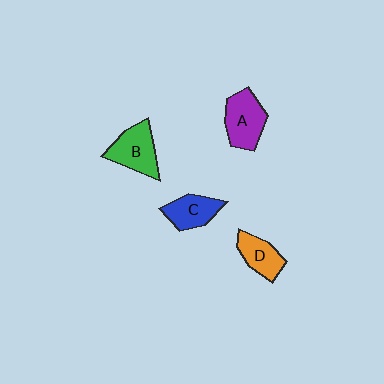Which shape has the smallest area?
Shape D (orange).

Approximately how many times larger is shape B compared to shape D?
Approximately 1.3 times.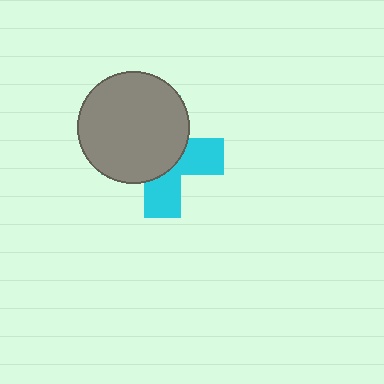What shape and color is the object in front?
The object in front is a gray circle.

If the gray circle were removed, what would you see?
You would see the complete cyan cross.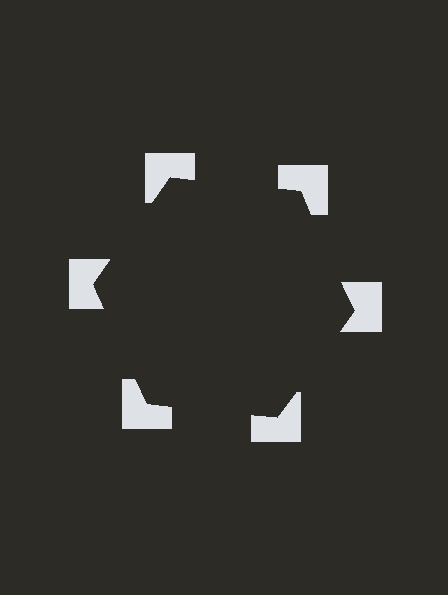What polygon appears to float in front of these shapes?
An illusory hexagon — its edges are inferred from the aligned wedge cuts in the notched squares, not physically drawn.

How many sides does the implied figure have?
6 sides.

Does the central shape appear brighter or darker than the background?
It typically appears slightly darker than the background, even though no actual brightness change is drawn.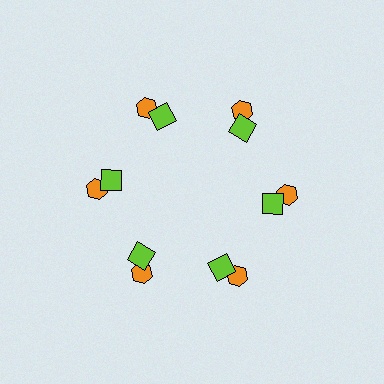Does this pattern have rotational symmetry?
Yes, this pattern has 6-fold rotational symmetry. It looks the same after rotating 60 degrees around the center.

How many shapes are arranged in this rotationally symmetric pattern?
There are 12 shapes, arranged in 6 groups of 2.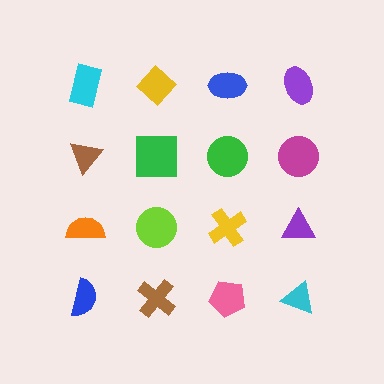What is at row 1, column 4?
A purple ellipse.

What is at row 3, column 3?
A yellow cross.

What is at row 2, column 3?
A green circle.